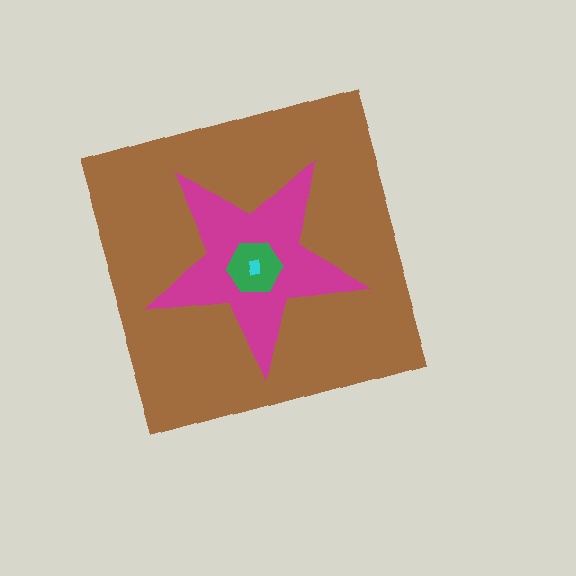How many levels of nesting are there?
4.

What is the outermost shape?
The brown diamond.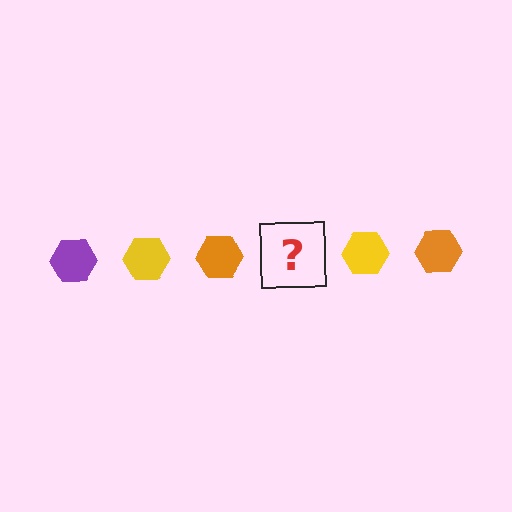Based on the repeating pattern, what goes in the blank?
The blank should be a purple hexagon.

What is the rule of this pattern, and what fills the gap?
The rule is that the pattern cycles through purple, yellow, orange hexagons. The gap should be filled with a purple hexagon.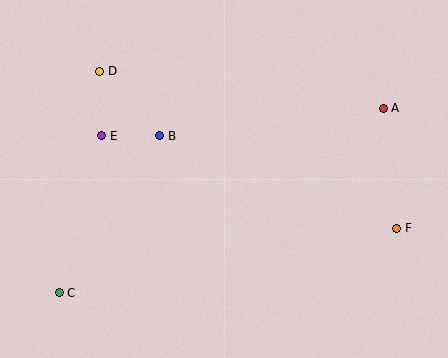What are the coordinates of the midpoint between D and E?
The midpoint between D and E is at (101, 104).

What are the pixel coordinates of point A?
Point A is at (383, 108).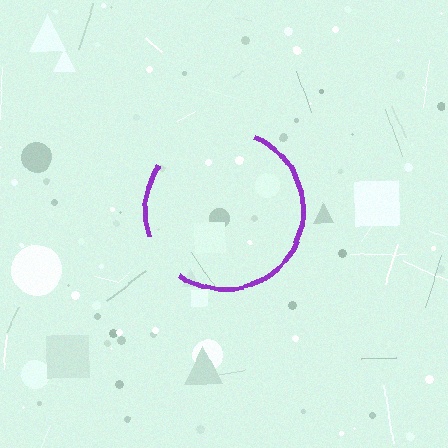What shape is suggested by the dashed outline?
The dashed outline suggests a circle.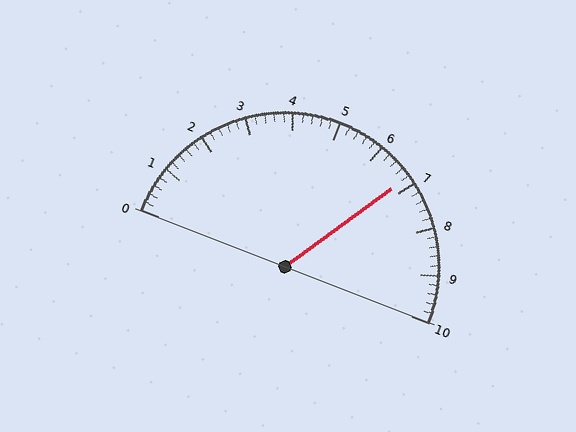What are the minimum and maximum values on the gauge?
The gauge ranges from 0 to 10.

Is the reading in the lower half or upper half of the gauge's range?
The reading is in the upper half of the range (0 to 10).